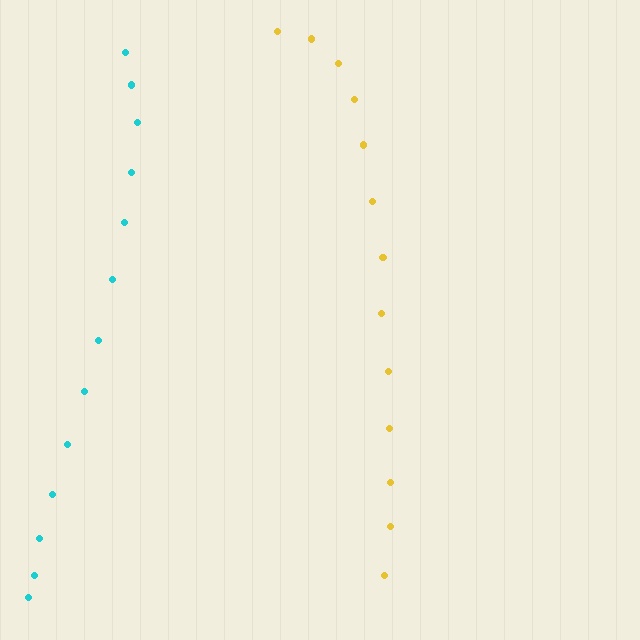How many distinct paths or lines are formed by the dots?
There are 2 distinct paths.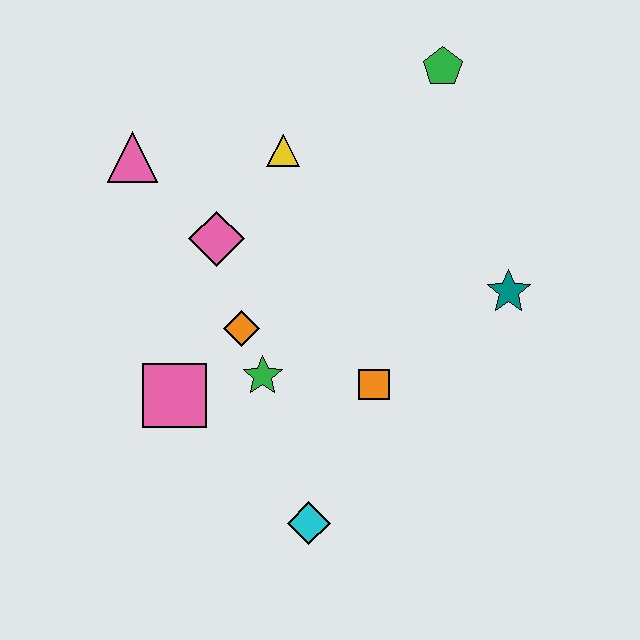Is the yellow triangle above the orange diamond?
Yes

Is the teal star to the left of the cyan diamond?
No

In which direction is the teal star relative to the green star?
The teal star is to the right of the green star.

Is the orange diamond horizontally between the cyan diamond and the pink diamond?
Yes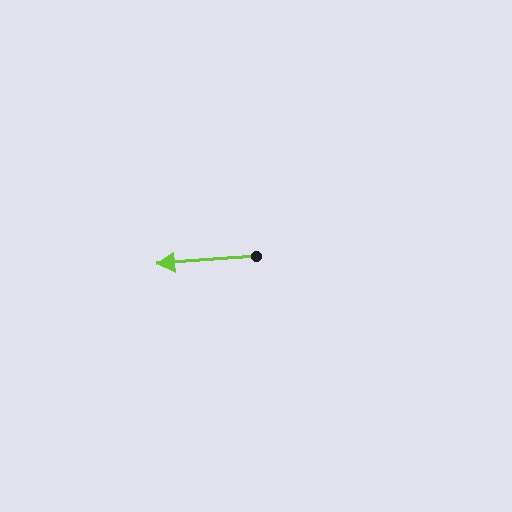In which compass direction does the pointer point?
West.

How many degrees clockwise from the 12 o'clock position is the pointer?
Approximately 265 degrees.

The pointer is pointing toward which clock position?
Roughly 9 o'clock.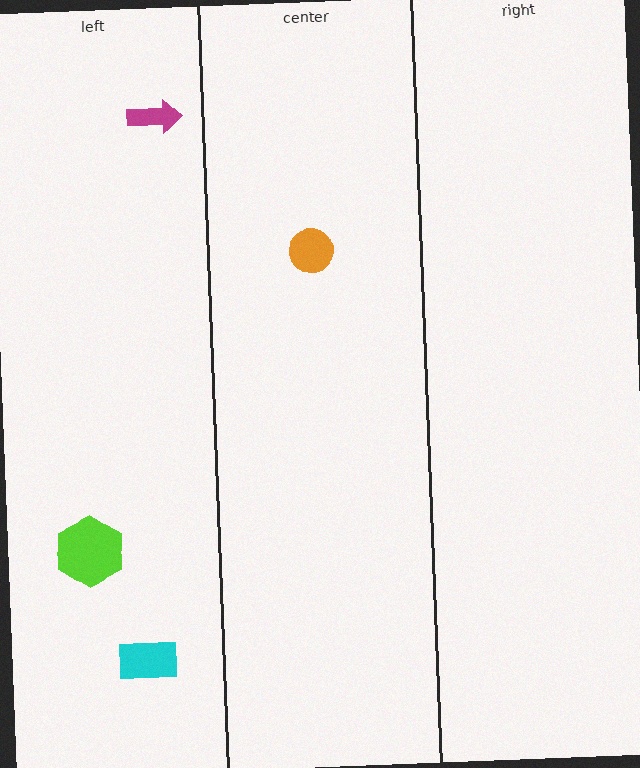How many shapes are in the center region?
1.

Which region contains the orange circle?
The center region.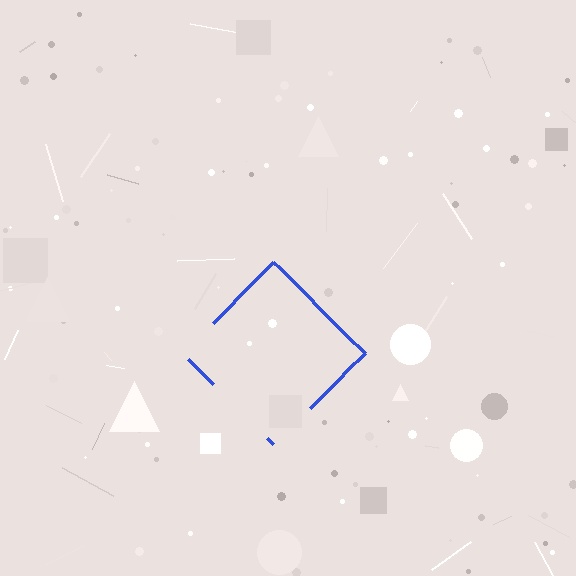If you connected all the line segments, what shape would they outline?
They would outline a diamond.